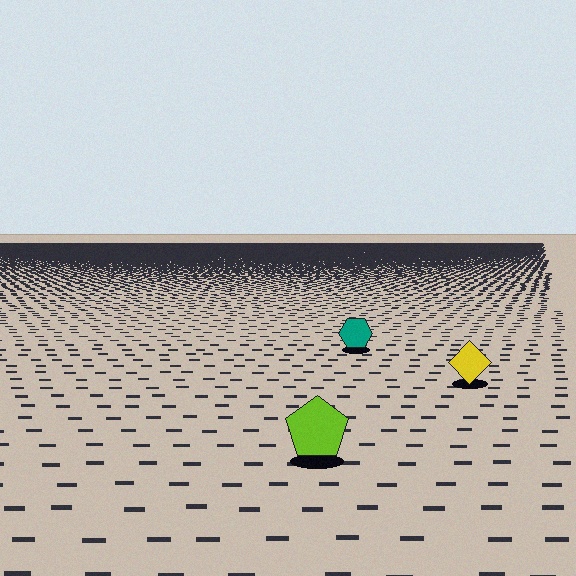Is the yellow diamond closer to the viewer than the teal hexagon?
Yes. The yellow diamond is closer — you can tell from the texture gradient: the ground texture is coarser near it.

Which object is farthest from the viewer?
The teal hexagon is farthest from the viewer. It appears smaller and the ground texture around it is denser.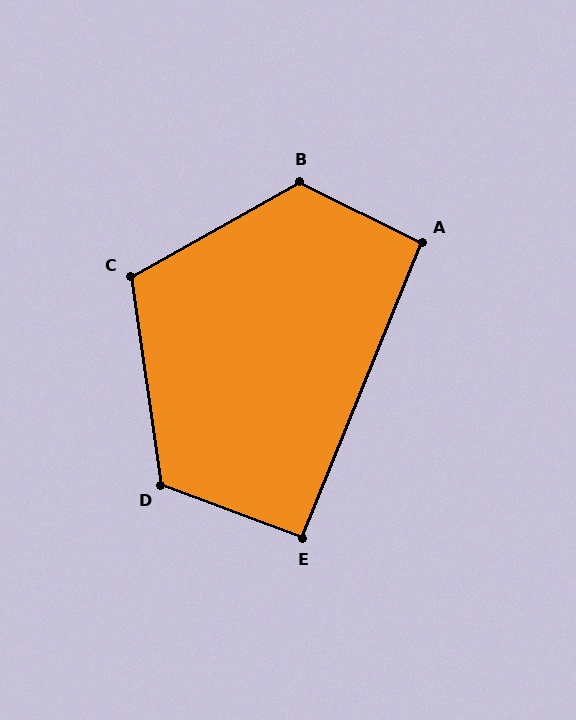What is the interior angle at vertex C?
Approximately 111 degrees (obtuse).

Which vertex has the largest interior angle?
B, at approximately 125 degrees.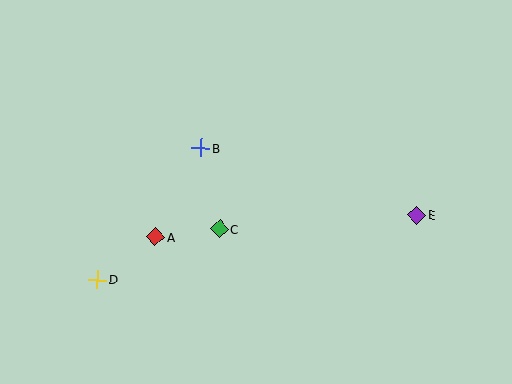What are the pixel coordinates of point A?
Point A is at (155, 237).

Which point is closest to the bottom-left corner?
Point D is closest to the bottom-left corner.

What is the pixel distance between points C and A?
The distance between C and A is 64 pixels.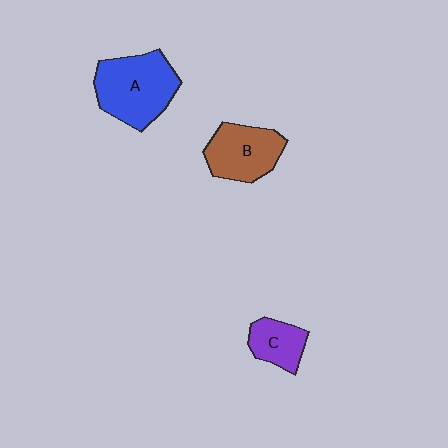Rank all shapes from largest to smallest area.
From largest to smallest: A (blue), B (brown), C (purple).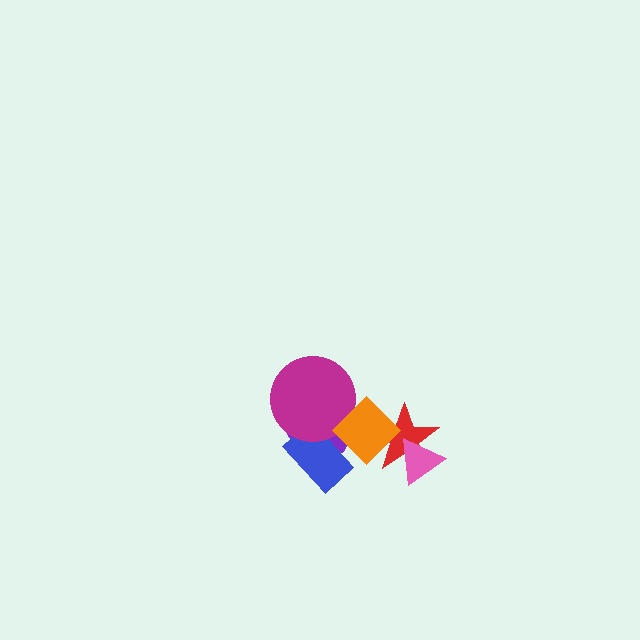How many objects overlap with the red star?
2 objects overlap with the red star.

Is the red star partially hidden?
Yes, it is partially covered by another shape.